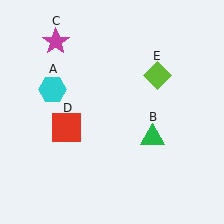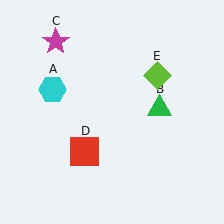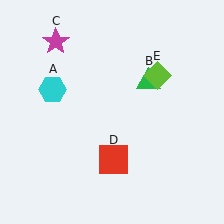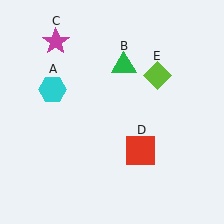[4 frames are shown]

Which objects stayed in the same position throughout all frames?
Cyan hexagon (object A) and magenta star (object C) and lime diamond (object E) remained stationary.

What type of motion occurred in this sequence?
The green triangle (object B), red square (object D) rotated counterclockwise around the center of the scene.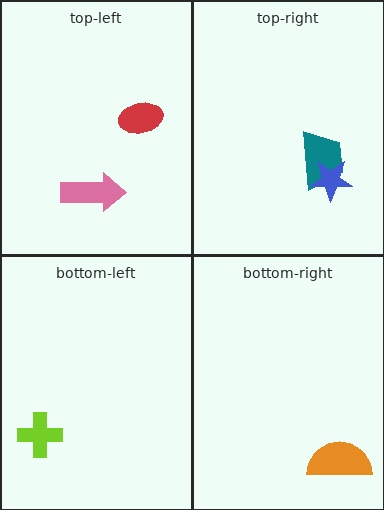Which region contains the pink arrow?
The top-left region.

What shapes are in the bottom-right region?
The orange semicircle.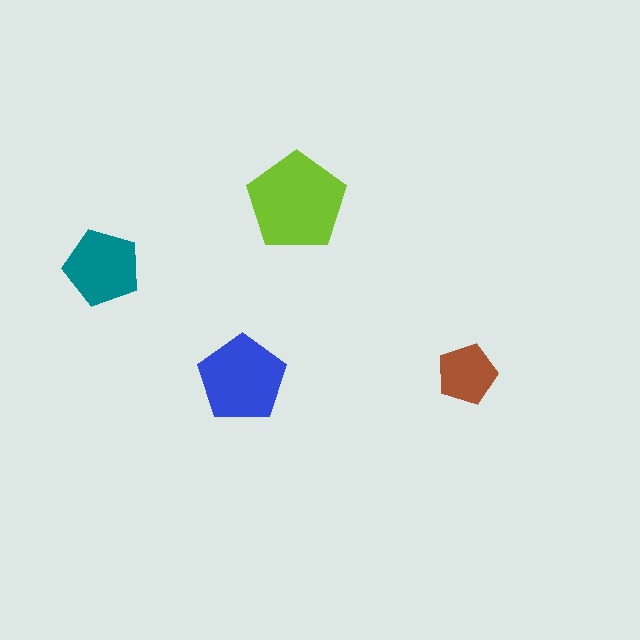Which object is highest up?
The lime pentagon is topmost.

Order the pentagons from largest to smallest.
the lime one, the blue one, the teal one, the brown one.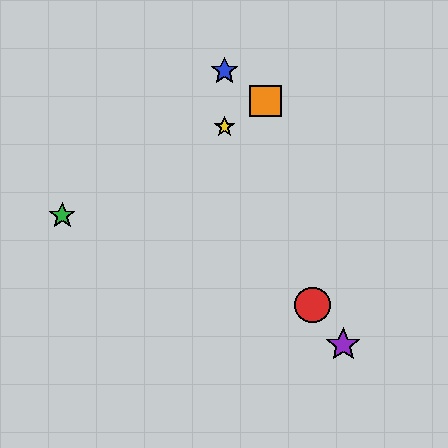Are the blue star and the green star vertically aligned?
No, the blue star is at x≈225 and the green star is at x≈62.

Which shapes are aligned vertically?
The blue star, the yellow star are aligned vertically.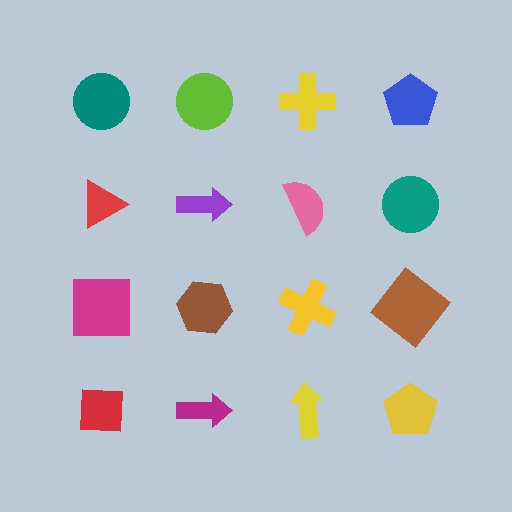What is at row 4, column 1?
A red square.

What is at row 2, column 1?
A red triangle.